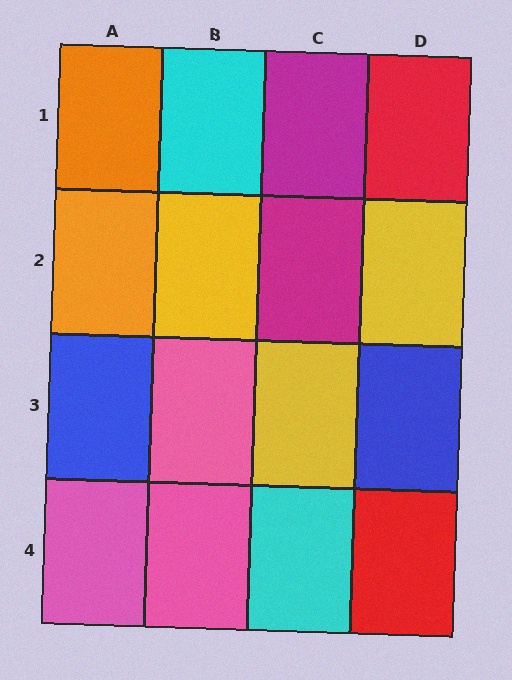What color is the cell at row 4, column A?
Pink.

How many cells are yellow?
3 cells are yellow.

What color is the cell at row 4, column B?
Pink.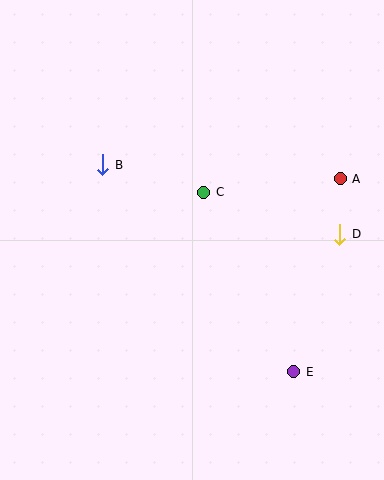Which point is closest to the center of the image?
Point C at (204, 192) is closest to the center.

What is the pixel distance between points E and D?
The distance between E and D is 145 pixels.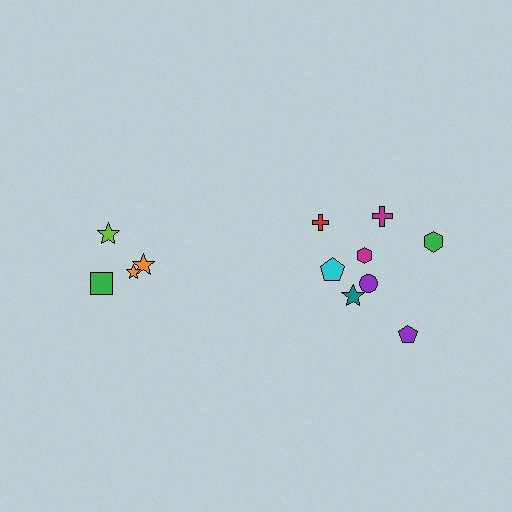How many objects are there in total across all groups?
There are 12 objects.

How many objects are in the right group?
There are 8 objects.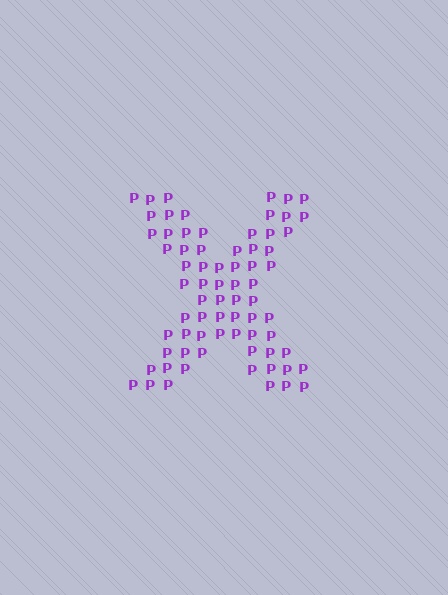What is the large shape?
The large shape is the letter X.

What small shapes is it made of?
It is made of small letter P's.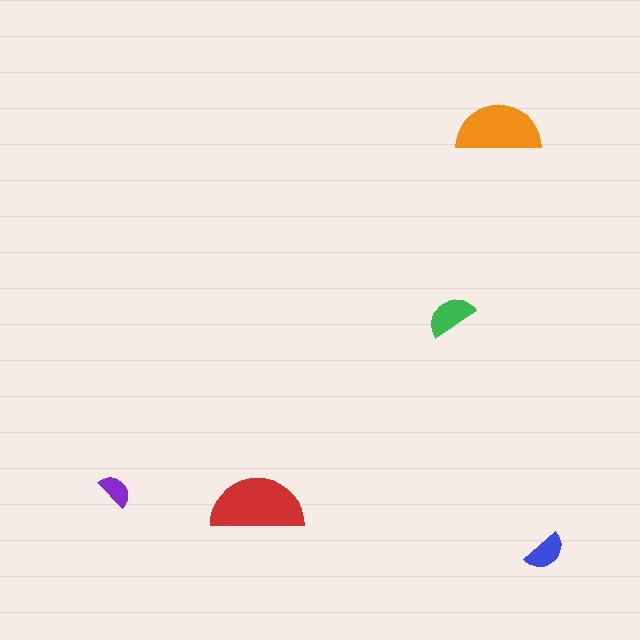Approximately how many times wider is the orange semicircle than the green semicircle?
About 1.5 times wider.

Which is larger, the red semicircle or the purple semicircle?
The red one.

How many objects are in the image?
There are 5 objects in the image.